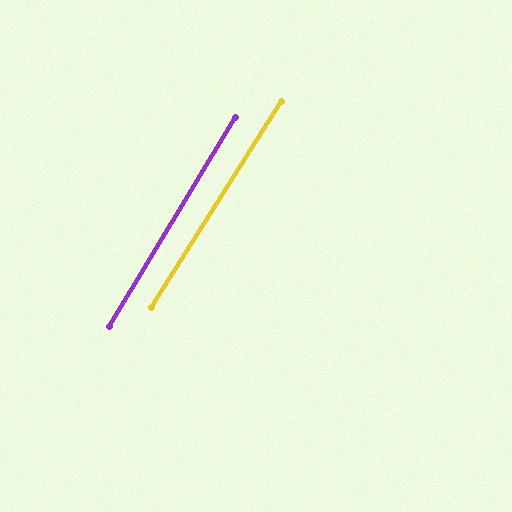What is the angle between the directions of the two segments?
Approximately 1 degree.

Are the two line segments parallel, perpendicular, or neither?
Parallel — their directions differ by only 1.2°.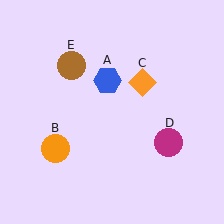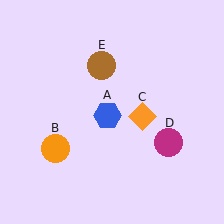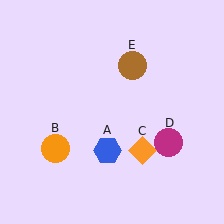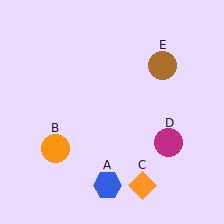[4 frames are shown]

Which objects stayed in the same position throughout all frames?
Orange circle (object B) and magenta circle (object D) remained stationary.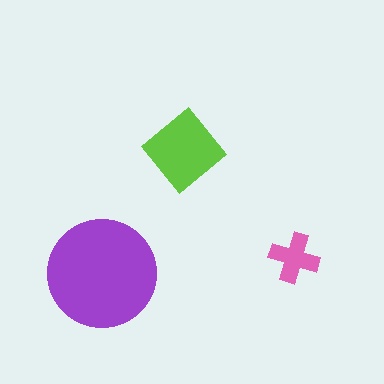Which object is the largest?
The purple circle.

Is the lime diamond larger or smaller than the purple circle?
Smaller.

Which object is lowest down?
The purple circle is bottommost.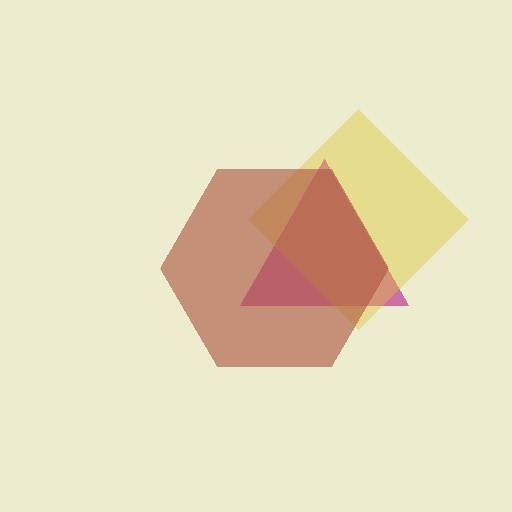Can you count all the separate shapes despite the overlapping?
Yes, there are 3 separate shapes.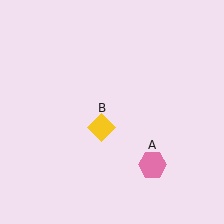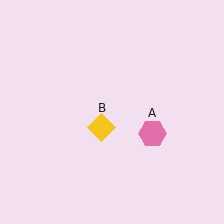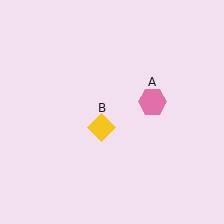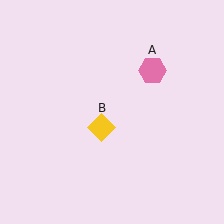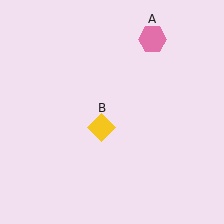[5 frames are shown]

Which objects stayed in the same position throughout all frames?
Yellow diamond (object B) remained stationary.